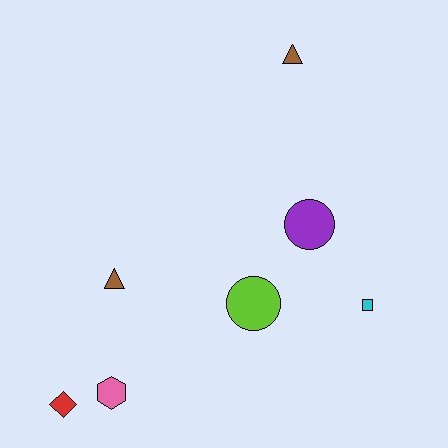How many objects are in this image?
There are 7 objects.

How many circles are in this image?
There are 2 circles.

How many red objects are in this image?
There is 1 red object.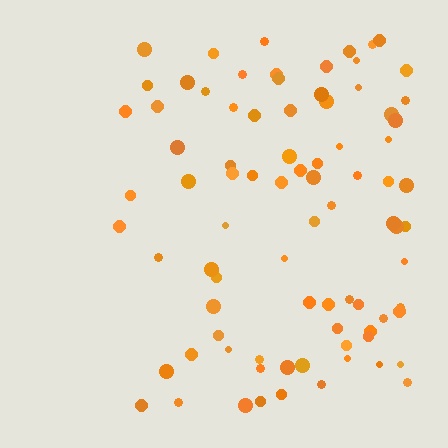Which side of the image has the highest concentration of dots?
The right.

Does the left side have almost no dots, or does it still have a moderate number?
Still a moderate number, just noticeably fewer than the right.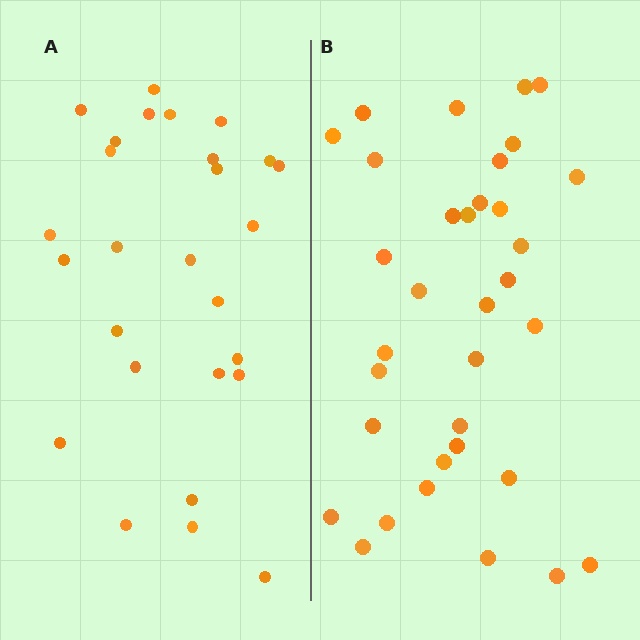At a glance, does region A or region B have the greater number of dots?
Region B (the right region) has more dots.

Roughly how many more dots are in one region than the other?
Region B has roughly 8 or so more dots than region A.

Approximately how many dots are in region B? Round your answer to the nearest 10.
About 30 dots. (The exact count is 34, which rounds to 30.)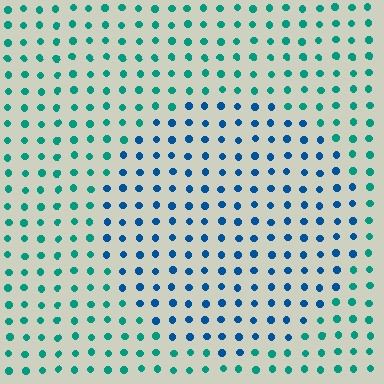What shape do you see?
I see a circle.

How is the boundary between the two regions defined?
The boundary is defined purely by a slight shift in hue (about 40 degrees). Spacing, size, and orientation are identical on both sides.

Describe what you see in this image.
The image is filled with small teal elements in a uniform arrangement. A circle-shaped region is visible where the elements are tinted to a slightly different hue, forming a subtle color boundary.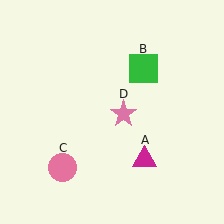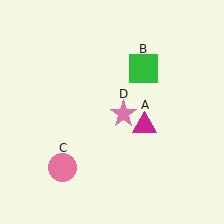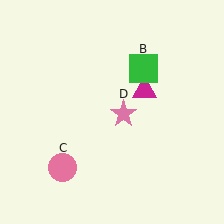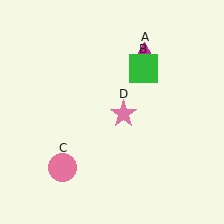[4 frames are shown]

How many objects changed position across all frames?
1 object changed position: magenta triangle (object A).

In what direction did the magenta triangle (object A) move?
The magenta triangle (object A) moved up.